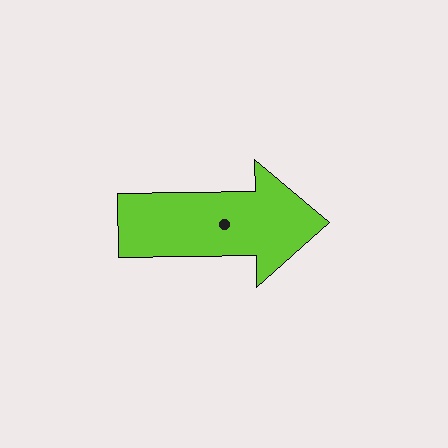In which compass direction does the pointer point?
East.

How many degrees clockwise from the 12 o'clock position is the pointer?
Approximately 89 degrees.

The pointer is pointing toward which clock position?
Roughly 3 o'clock.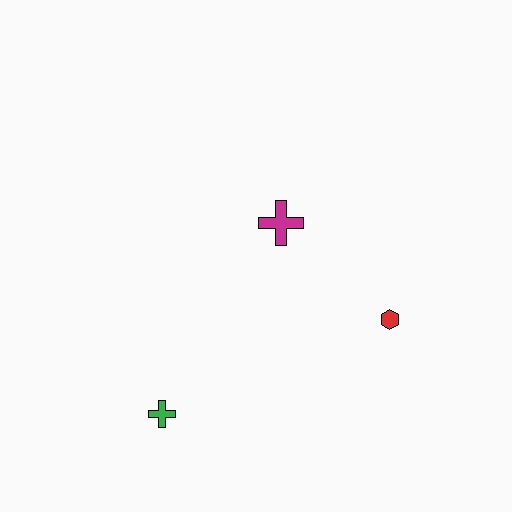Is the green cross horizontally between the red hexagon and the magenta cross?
No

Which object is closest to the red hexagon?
The magenta cross is closest to the red hexagon.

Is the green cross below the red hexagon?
Yes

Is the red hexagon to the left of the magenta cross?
No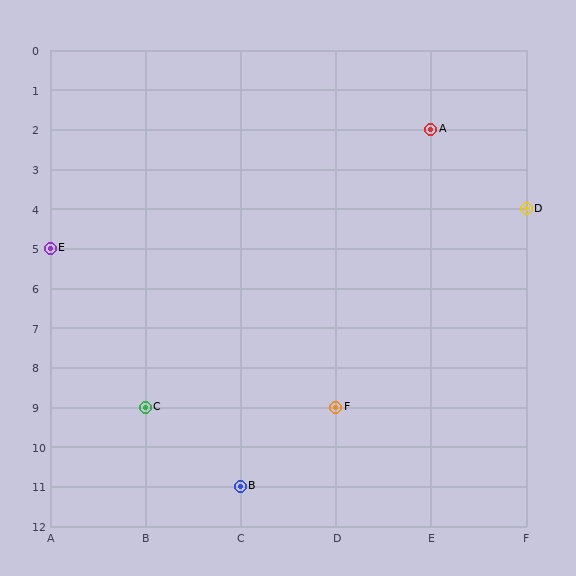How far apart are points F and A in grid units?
Points F and A are 1 column and 7 rows apart (about 7.1 grid units diagonally).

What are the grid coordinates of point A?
Point A is at grid coordinates (E, 2).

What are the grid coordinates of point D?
Point D is at grid coordinates (F, 4).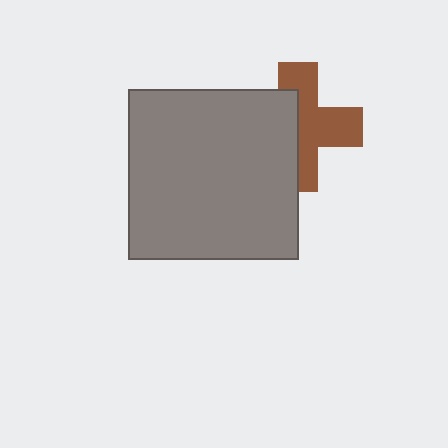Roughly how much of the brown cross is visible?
About half of it is visible (roughly 55%).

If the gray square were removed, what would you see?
You would see the complete brown cross.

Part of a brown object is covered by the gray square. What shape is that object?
It is a cross.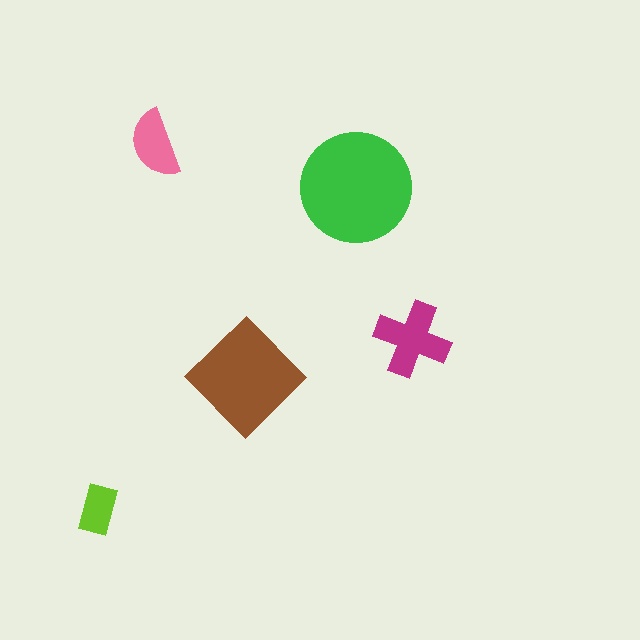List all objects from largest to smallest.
The green circle, the brown diamond, the magenta cross, the pink semicircle, the lime rectangle.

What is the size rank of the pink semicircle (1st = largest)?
4th.